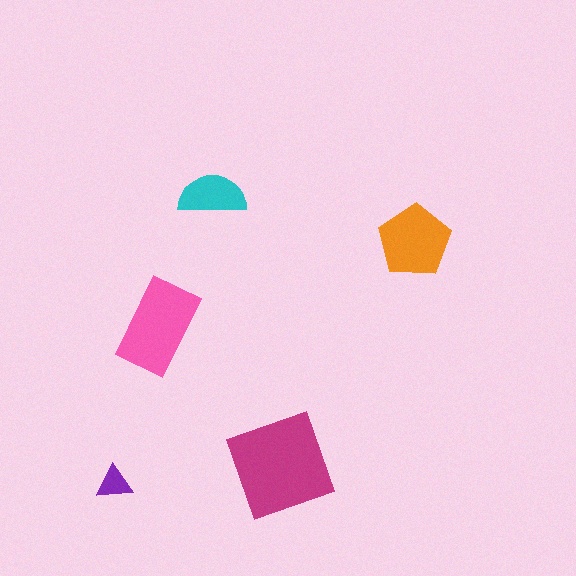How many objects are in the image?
There are 5 objects in the image.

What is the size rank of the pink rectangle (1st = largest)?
2nd.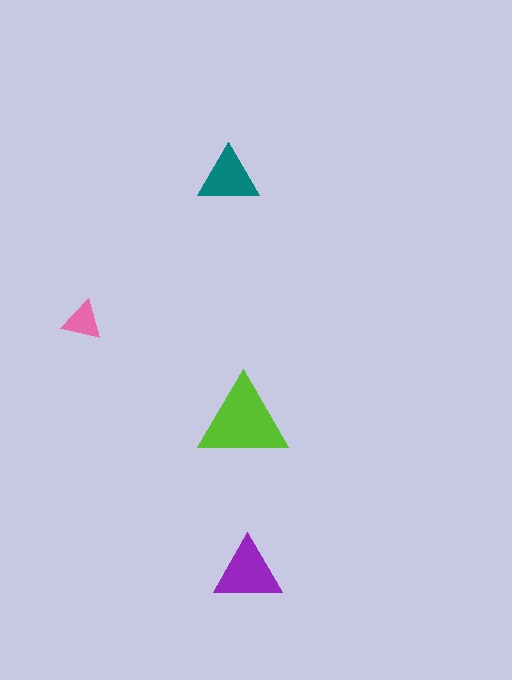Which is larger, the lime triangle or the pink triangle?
The lime one.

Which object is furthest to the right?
The purple triangle is rightmost.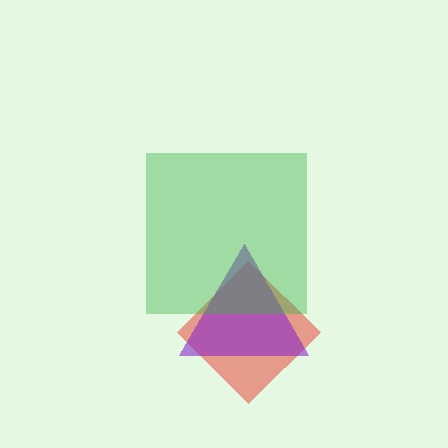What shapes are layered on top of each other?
The layered shapes are: a red diamond, a purple triangle, a green square.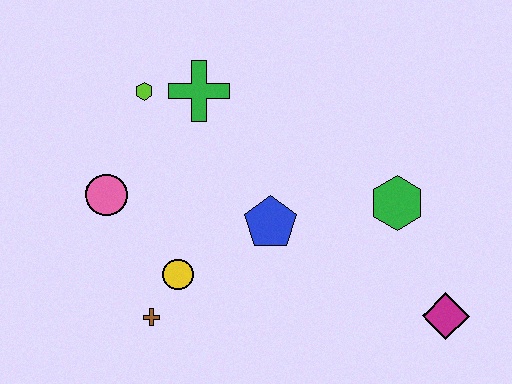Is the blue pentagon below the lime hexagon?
Yes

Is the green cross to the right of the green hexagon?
No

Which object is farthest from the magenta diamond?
The lime hexagon is farthest from the magenta diamond.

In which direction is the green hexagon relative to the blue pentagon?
The green hexagon is to the right of the blue pentagon.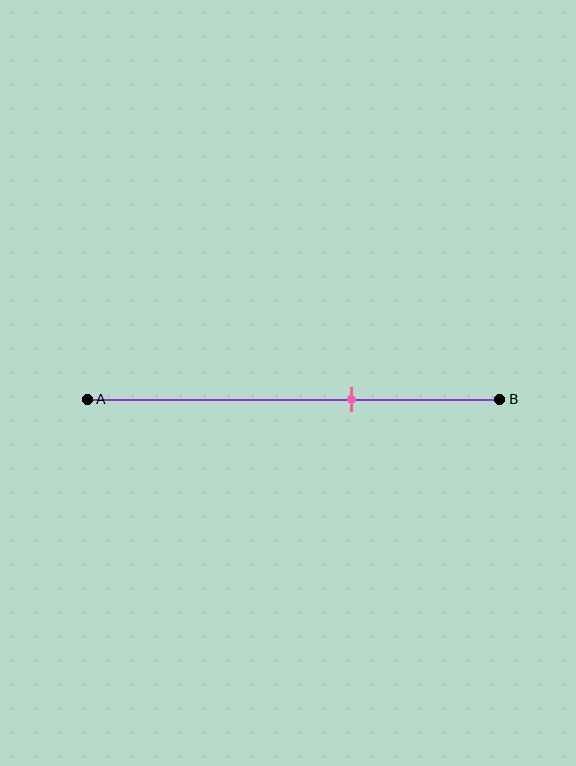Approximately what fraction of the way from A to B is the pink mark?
The pink mark is approximately 65% of the way from A to B.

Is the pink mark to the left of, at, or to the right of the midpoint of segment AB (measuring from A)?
The pink mark is to the right of the midpoint of segment AB.